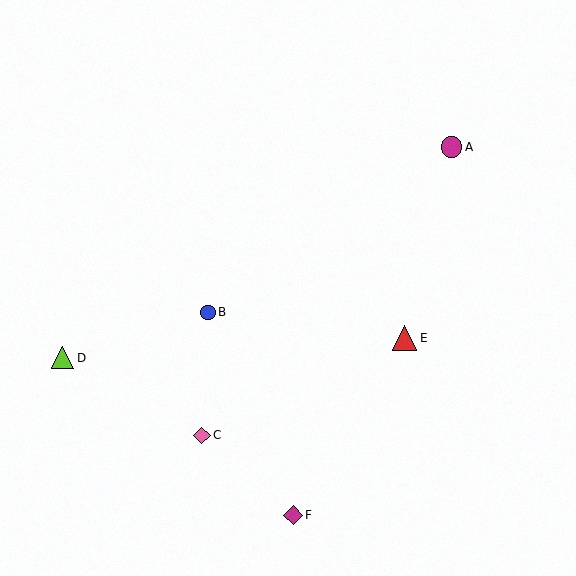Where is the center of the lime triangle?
The center of the lime triangle is at (63, 357).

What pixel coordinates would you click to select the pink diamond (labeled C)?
Click at (201, 435) to select the pink diamond C.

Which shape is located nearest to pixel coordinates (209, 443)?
The pink diamond (labeled C) at (201, 435) is nearest to that location.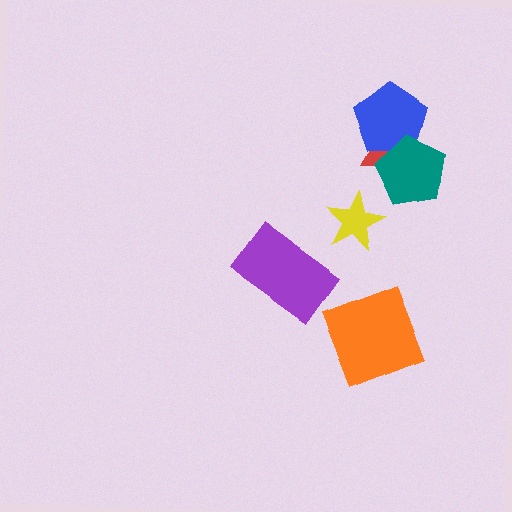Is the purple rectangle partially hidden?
No, no other shape covers it.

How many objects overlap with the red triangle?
2 objects overlap with the red triangle.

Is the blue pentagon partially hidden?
Yes, it is partially covered by another shape.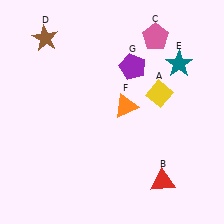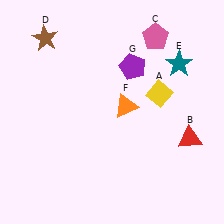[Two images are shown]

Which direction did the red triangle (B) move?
The red triangle (B) moved up.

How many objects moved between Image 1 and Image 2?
1 object moved between the two images.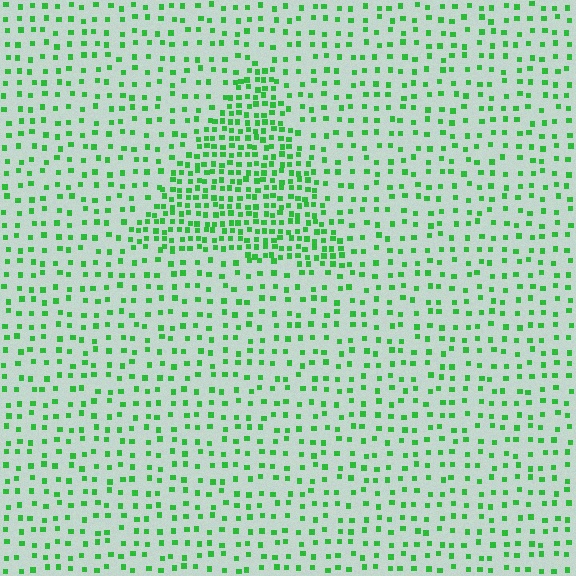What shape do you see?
I see a triangle.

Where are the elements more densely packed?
The elements are more densely packed inside the triangle boundary.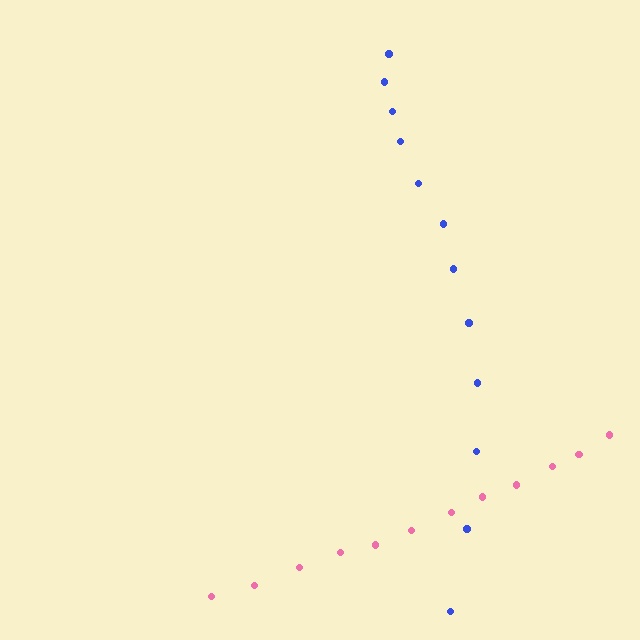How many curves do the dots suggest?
There are 2 distinct paths.